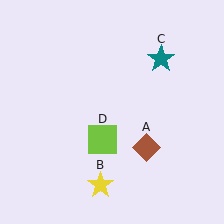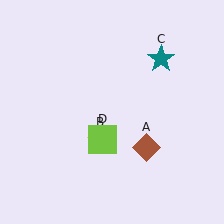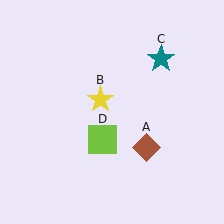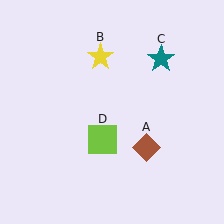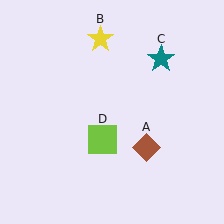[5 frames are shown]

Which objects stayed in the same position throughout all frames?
Brown diamond (object A) and teal star (object C) and lime square (object D) remained stationary.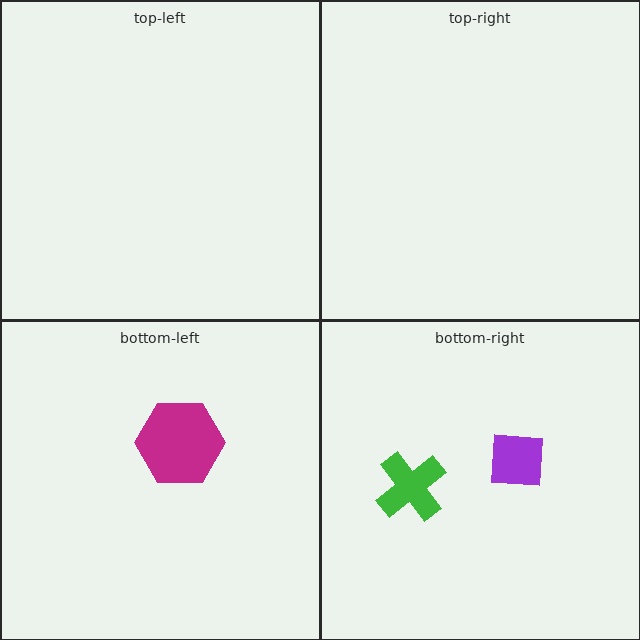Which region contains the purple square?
The bottom-right region.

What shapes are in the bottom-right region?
The purple square, the green cross.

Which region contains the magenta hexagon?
The bottom-left region.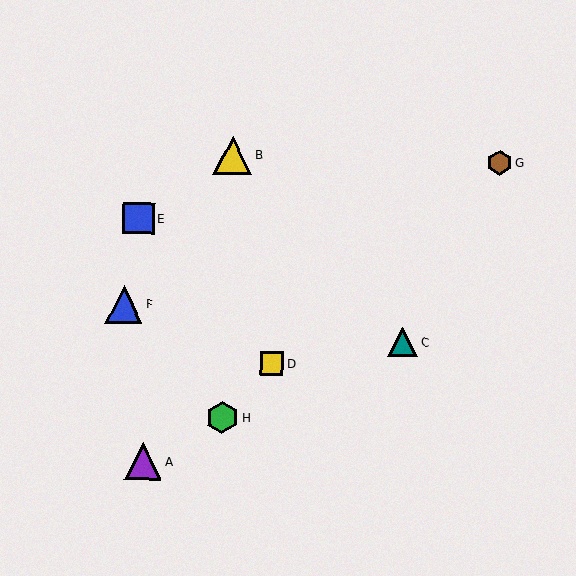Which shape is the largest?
The yellow triangle (labeled B) is the largest.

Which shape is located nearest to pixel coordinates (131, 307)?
The blue triangle (labeled F) at (124, 304) is nearest to that location.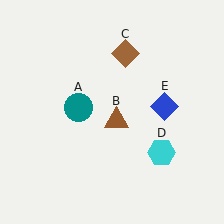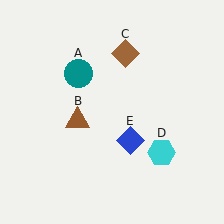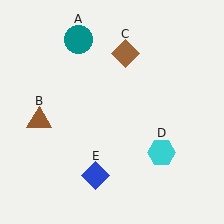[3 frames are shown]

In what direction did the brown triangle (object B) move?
The brown triangle (object B) moved left.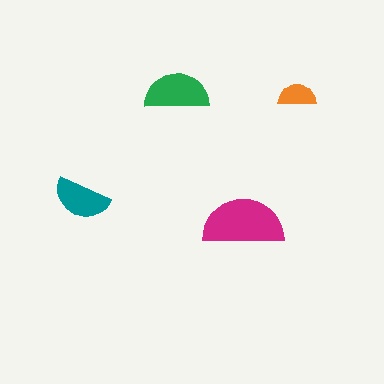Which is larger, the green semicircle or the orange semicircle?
The green one.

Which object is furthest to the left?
The teal semicircle is leftmost.